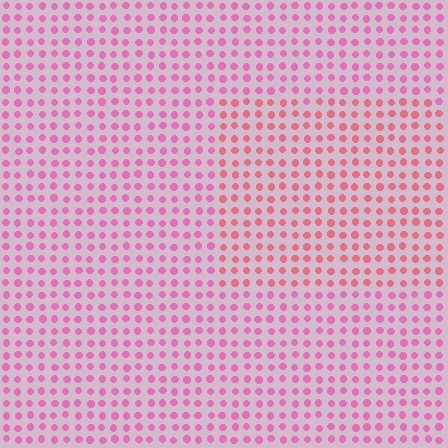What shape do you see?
I see a rectangle.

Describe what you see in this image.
The image is filled with small pink elements in a uniform arrangement. A rectangle-shaped region is visible where the elements are tinted to a slightly different hue, forming a subtle color boundary.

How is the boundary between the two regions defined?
The boundary is defined purely by a slight shift in hue (about 28 degrees). Spacing, size, and orientation are identical on both sides.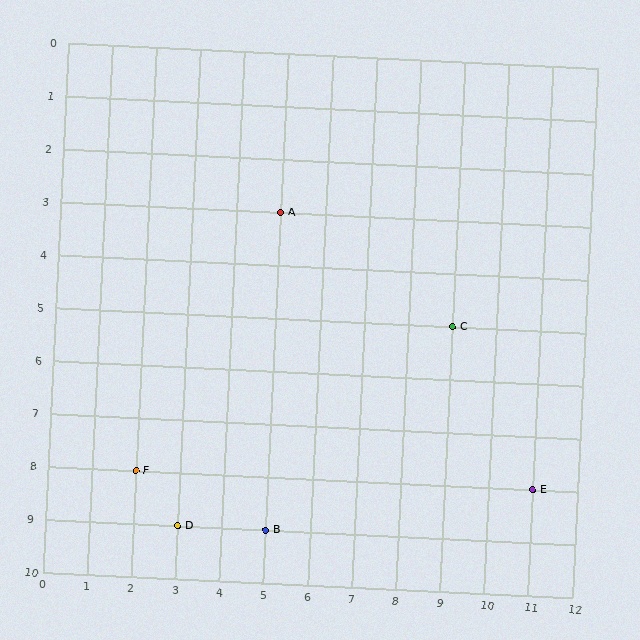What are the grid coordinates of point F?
Point F is at grid coordinates (2, 8).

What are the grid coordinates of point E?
Point E is at grid coordinates (11, 8).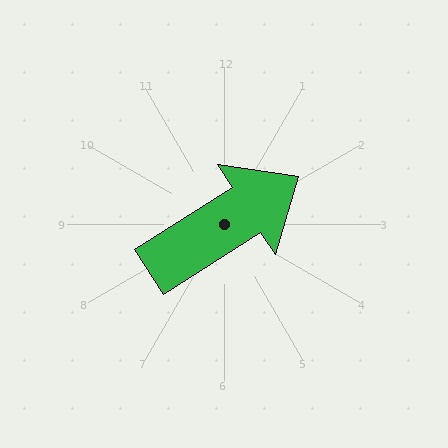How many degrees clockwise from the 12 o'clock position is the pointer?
Approximately 58 degrees.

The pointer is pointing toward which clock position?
Roughly 2 o'clock.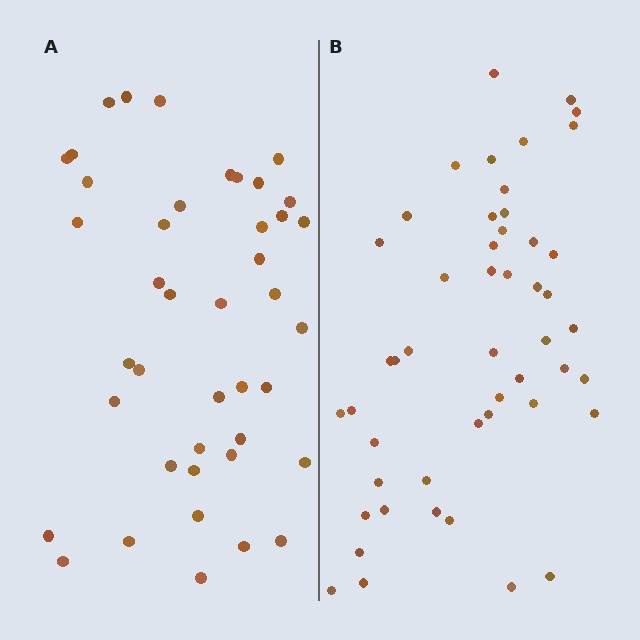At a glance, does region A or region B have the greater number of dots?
Region B (the right region) has more dots.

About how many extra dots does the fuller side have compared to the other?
Region B has roughly 8 or so more dots than region A.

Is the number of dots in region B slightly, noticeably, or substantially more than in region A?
Region B has only slightly more — the two regions are fairly close. The ratio is roughly 1.2 to 1.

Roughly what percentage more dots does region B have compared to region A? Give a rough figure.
About 15% more.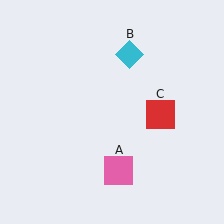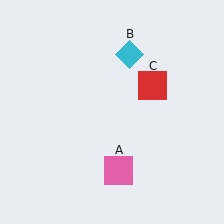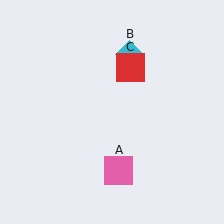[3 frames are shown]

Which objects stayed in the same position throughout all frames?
Pink square (object A) and cyan diamond (object B) remained stationary.